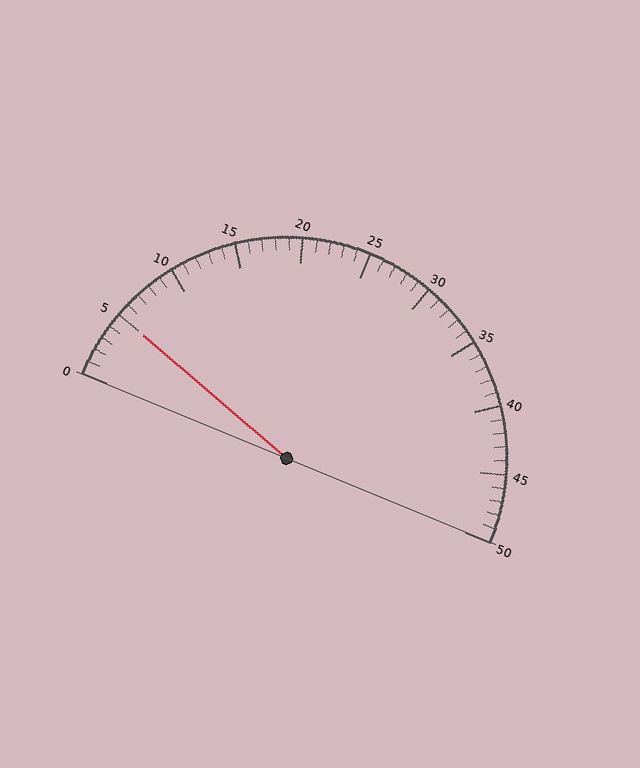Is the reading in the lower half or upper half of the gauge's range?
The reading is in the lower half of the range (0 to 50).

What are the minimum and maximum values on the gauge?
The gauge ranges from 0 to 50.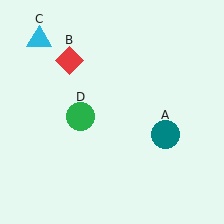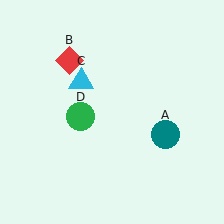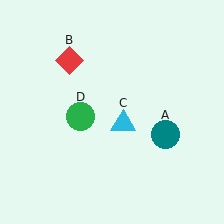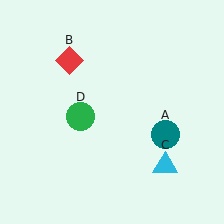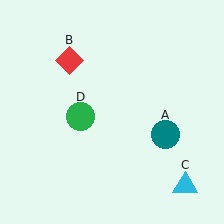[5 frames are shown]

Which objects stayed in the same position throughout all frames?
Teal circle (object A) and red diamond (object B) and green circle (object D) remained stationary.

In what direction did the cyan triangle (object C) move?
The cyan triangle (object C) moved down and to the right.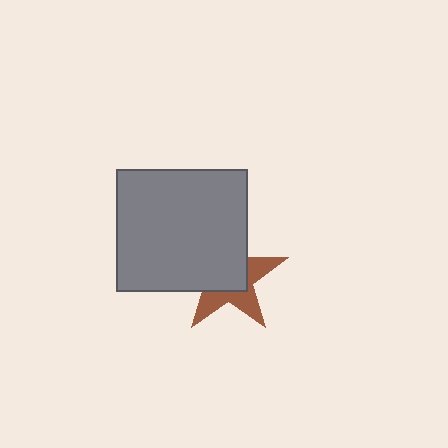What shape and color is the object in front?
The object in front is a gray rectangle.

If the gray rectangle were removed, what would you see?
You would see the complete brown star.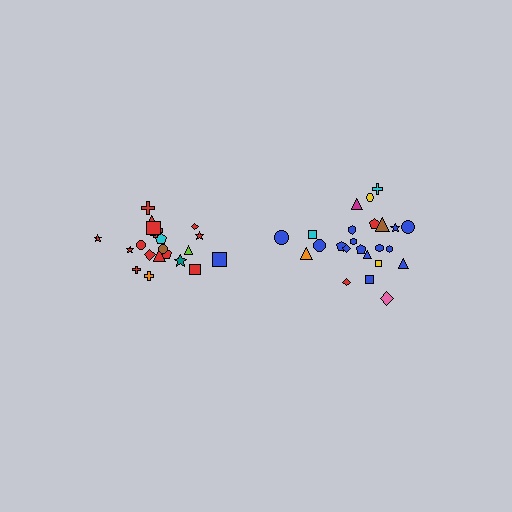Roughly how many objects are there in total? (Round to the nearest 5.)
Roughly 45 objects in total.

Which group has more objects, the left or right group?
The right group.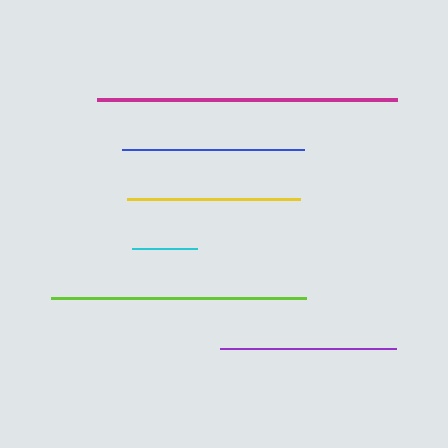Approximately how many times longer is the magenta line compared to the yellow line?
The magenta line is approximately 1.7 times the length of the yellow line.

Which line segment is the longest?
The magenta line is the longest at approximately 300 pixels.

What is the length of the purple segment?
The purple segment is approximately 176 pixels long.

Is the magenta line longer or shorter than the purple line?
The magenta line is longer than the purple line.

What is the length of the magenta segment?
The magenta segment is approximately 300 pixels long.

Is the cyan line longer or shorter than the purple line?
The purple line is longer than the cyan line.